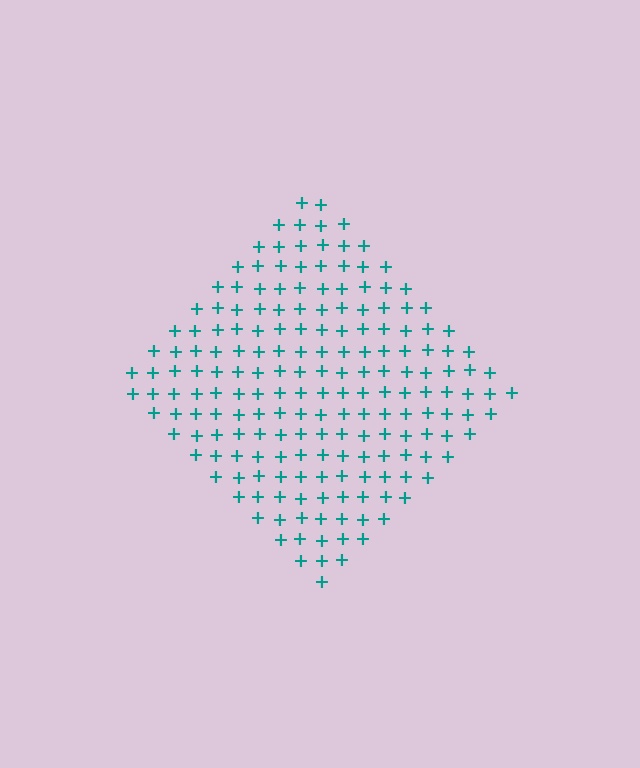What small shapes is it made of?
It is made of small plus signs.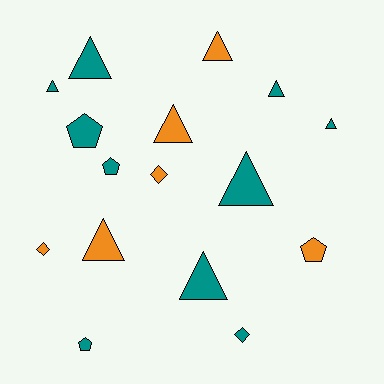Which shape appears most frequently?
Triangle, with 9 objects.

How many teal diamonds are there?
There is 1 teal diamond.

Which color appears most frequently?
Teal, with 10 objects.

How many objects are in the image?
There are 16 objects.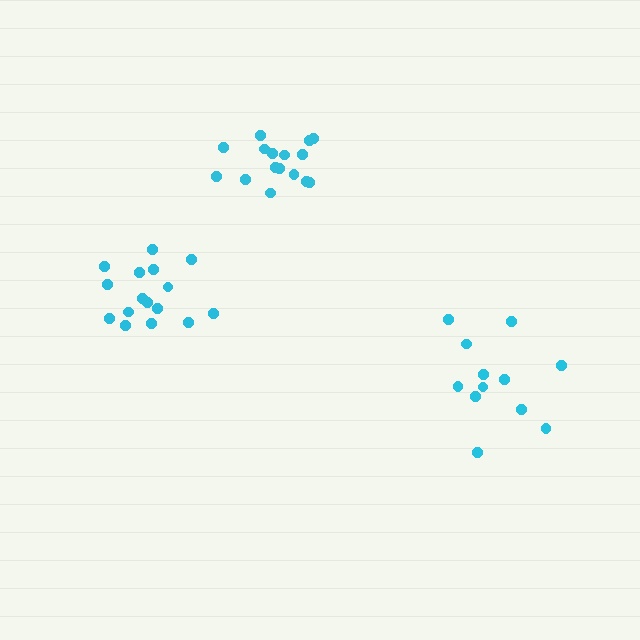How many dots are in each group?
Group 1: 16 dots, Group 2: 12 dots, Group 3: 16 dots (44 total).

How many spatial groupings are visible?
There are 3 spatial groupings.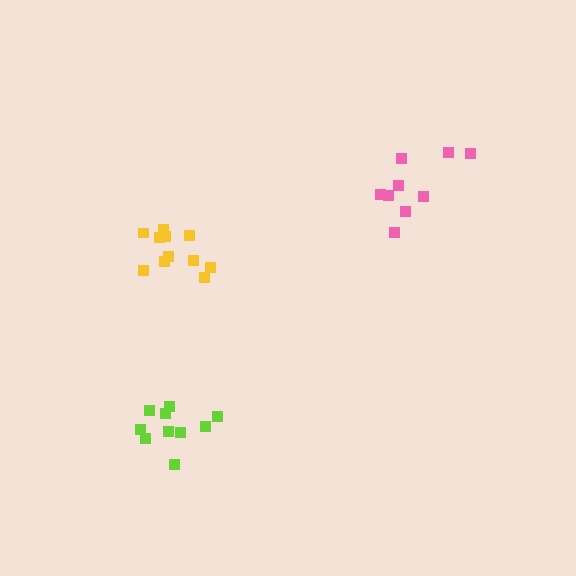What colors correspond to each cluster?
The clusters are colored: yellow, pink, lime.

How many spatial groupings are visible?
There are 3 spatial groupings.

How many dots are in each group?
Group 1: 11 dots, Group 2: 9 dots, Group 3: 10 dots (30 total).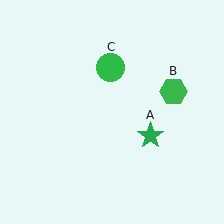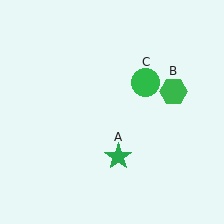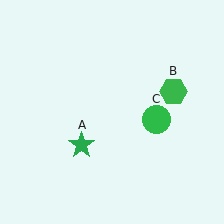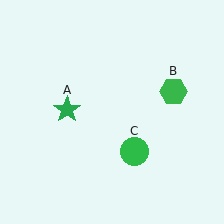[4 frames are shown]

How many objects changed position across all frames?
2 objects changed position: green star (object A), green circle (object C).